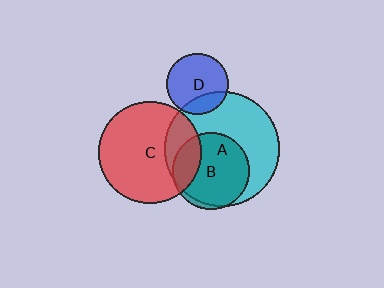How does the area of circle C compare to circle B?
Approximately 1.8 times.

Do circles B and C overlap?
Yes.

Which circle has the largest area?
Circle A (cyan).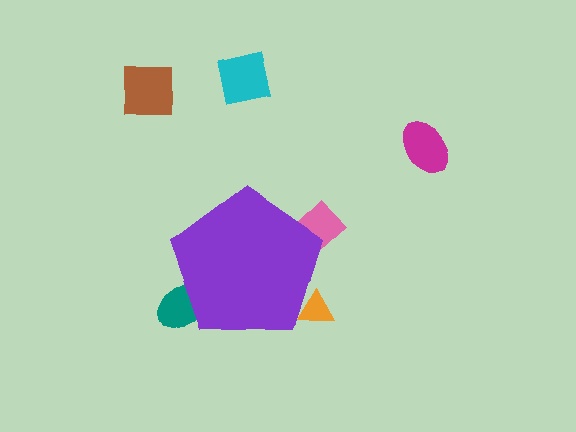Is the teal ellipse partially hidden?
Yes, the teal ellipse is partially hidden behind the purple pentagon.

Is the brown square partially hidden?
No, the brown square is fully visible.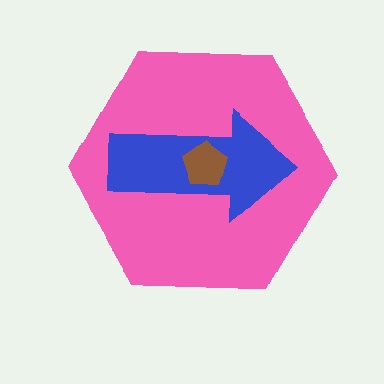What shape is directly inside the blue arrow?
The brown pentagon.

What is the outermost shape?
The pink hexagon.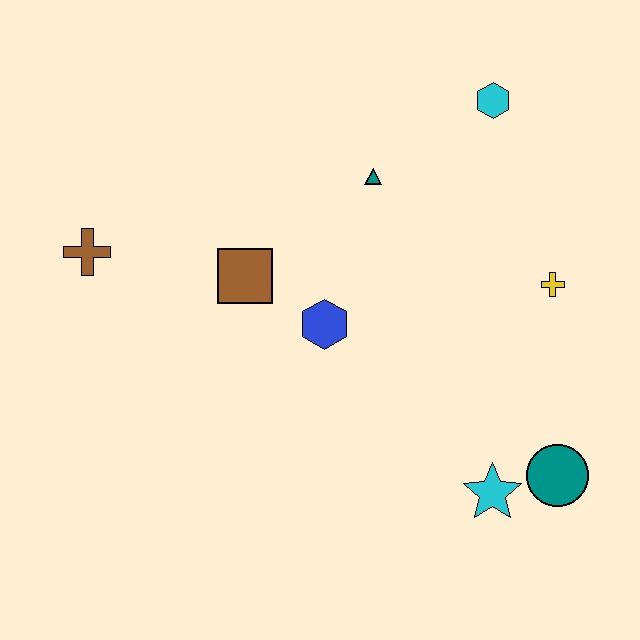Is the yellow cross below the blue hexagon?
No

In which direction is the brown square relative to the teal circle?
The brown square is to the left of the teal circle.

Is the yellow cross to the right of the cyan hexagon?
Yes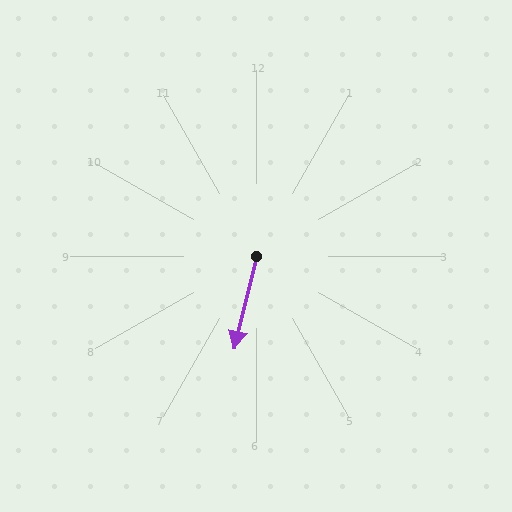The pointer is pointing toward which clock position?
Roughly 6 o'clock.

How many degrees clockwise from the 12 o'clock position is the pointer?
Approximately 194 degrees.